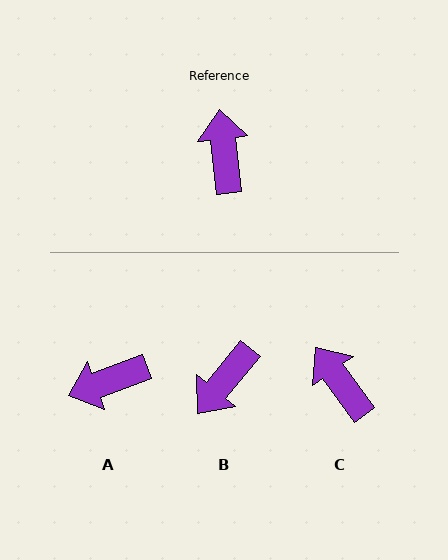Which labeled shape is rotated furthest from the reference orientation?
B, about 134 degrees away.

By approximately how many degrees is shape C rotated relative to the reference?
Approximately 29 degrees counter-clockwise.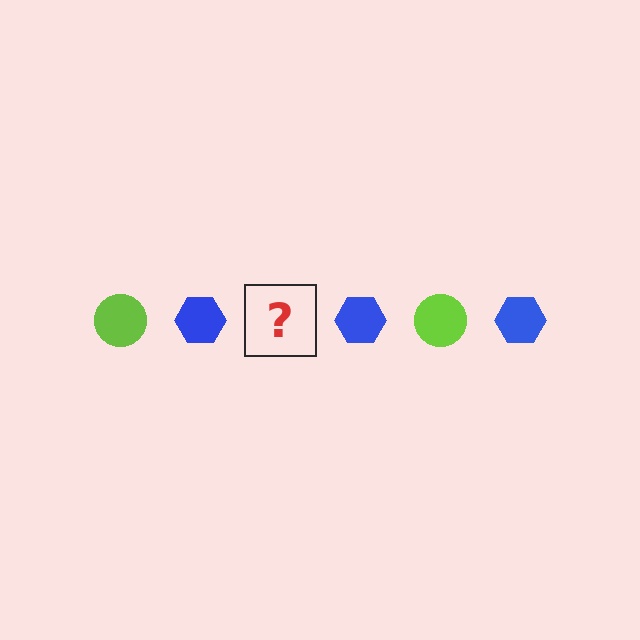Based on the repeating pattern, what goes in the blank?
The blank should be a lime circle.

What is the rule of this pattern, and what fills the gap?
The rule is that the pattern alternates between lime circle and blue hexagon. The gap should be filled with a lime circle.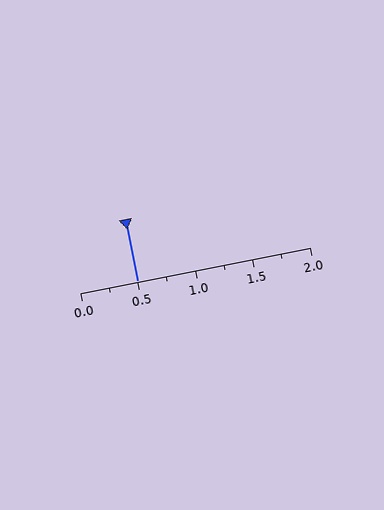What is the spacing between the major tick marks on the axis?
The major ticks are spaced 0.5 apart.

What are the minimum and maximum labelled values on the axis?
The axis runs from 0.0 to 2.0.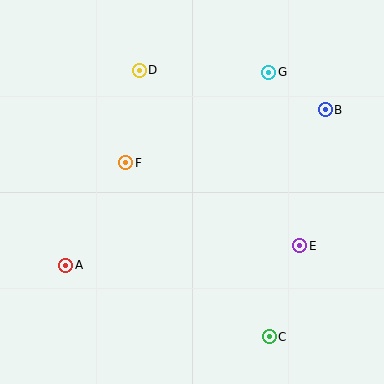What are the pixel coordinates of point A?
Point A is at (66, 265).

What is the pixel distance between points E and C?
The distance between E and C is 96 pixels.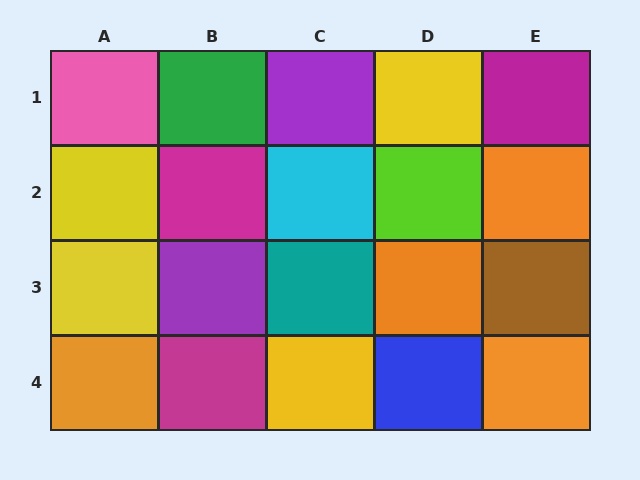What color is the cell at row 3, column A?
Yellow.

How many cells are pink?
1 cell is pink.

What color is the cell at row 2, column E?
Orange.